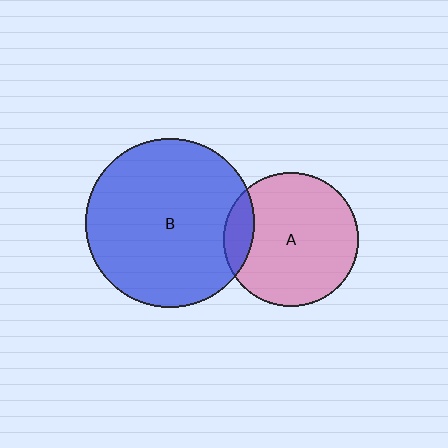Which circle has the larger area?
Circle B (blue).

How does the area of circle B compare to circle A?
Approximately 1.6 times.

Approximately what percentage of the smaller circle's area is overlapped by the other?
Approximately 15%.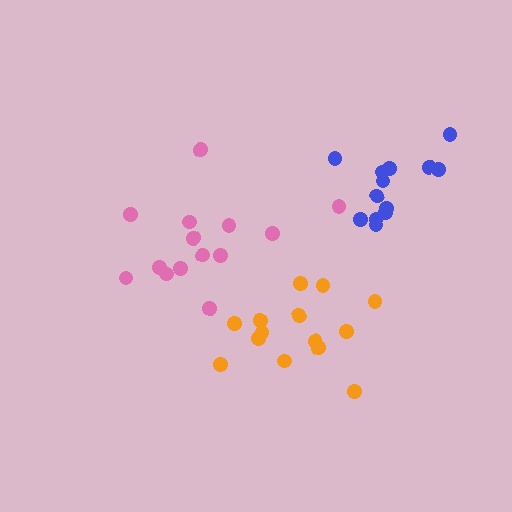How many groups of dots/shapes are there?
There are 3 groups.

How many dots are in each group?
Group 1: 14 dots, Group 2: 13 dots, Group 3: 14 dots (41 total).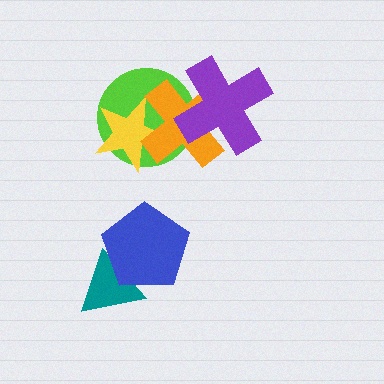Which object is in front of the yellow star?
The orange cross is in front of the yellow star.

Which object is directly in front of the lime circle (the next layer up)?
The yellow star is directly in front of the lime circle.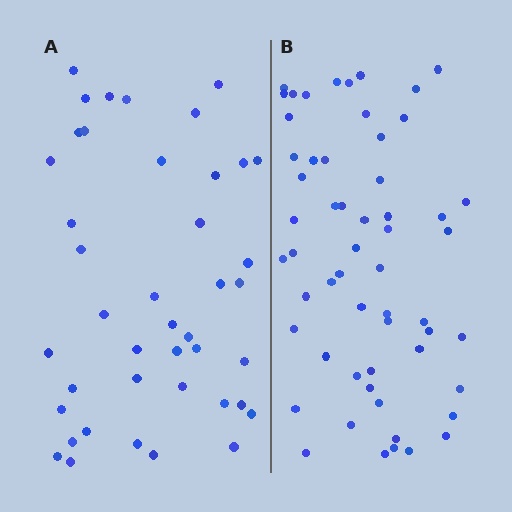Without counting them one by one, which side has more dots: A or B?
Region B (the right region) has more dots.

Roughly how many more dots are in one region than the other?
Region B has approximately 15 more dots than region A.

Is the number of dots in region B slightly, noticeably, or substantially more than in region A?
Region B has noticeably more, but not dramatically so. The ratio is roughly 1.4 to 1.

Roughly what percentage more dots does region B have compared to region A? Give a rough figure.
About 35% more.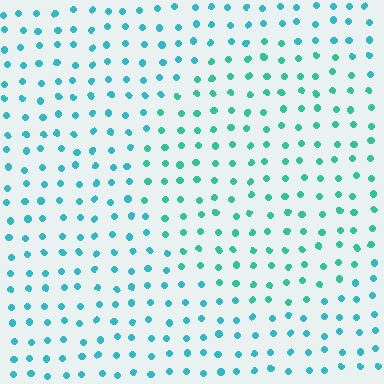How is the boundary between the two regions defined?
The boundary is defined purely by a slight shift in hue (about 24 degrees). Spacing, size, and orientation are identical on both sides.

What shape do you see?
I see a circle.